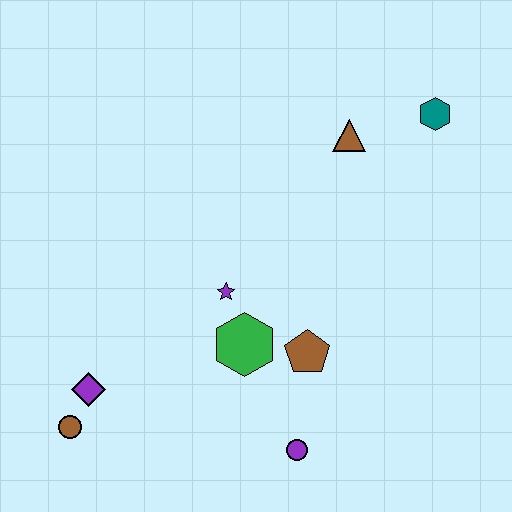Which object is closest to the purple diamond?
The brown circle is closest to the purple diamond.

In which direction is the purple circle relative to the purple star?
The purple circle is below the purple star.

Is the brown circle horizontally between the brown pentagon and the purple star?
No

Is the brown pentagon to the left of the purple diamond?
No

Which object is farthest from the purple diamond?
The teal hexagon is farthest from the purple diamond.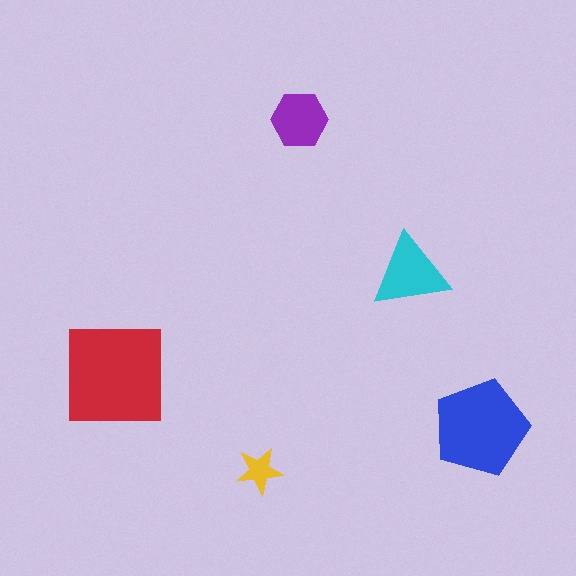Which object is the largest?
The red square.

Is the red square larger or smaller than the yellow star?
Larger.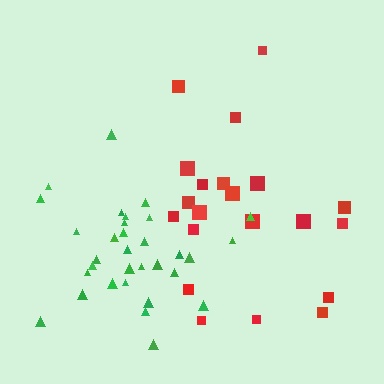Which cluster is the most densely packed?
Green.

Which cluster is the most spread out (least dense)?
Red.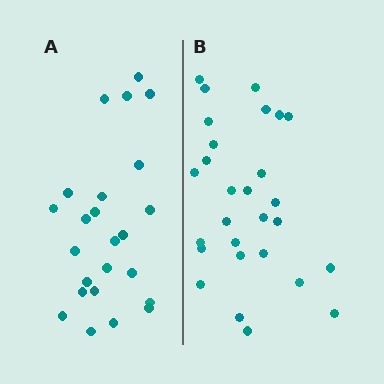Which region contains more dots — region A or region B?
Region B (the right region) has more dots.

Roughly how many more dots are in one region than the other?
Region B has about 4 more dots than region A.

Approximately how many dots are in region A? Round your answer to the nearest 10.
About 20 dots. (The exact count is 24, which rounds to 20.)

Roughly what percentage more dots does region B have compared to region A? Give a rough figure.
About 15% more.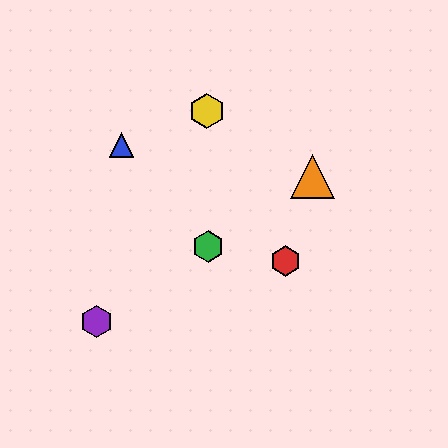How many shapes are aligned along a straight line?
3 shapes (the green hexagon, the purple hexagon, the orange triangle) are aligned along a straight line.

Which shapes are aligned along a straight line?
The green hexagon, the purple hexagon, the orange triangle are aligned along a straight line.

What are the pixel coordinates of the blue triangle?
The blue triangle is at (122, 145).